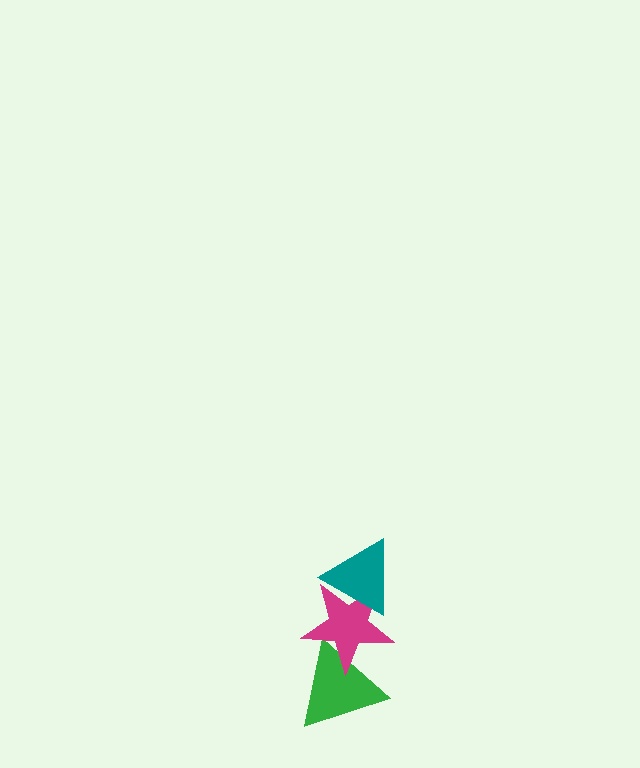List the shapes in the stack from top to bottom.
From top to bottom: the teal triangle, the magenta star, the green triangle.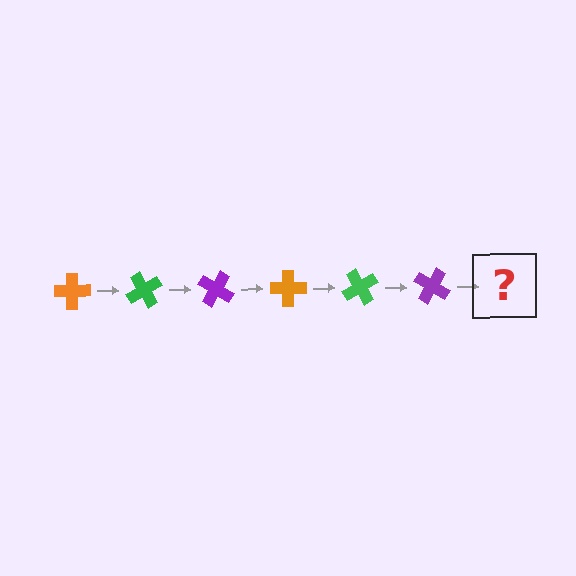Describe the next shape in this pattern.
It should be an orange cross, rotated 360 degrees from the start.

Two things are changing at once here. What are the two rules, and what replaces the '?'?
The two rules are that it rotates 60 degrees each step and the color cycles through orange, green, and purple. The '?' should be an orange cross, rotated 360 degrees from the start.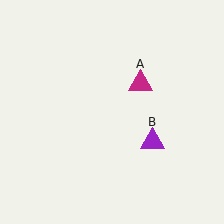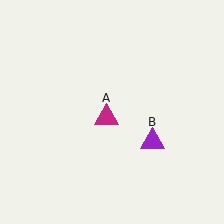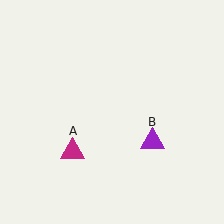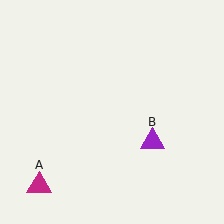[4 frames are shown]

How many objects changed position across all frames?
1 object changed position: magenta triangle (object A).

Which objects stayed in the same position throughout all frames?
Purple triangle (object B) remained stationary.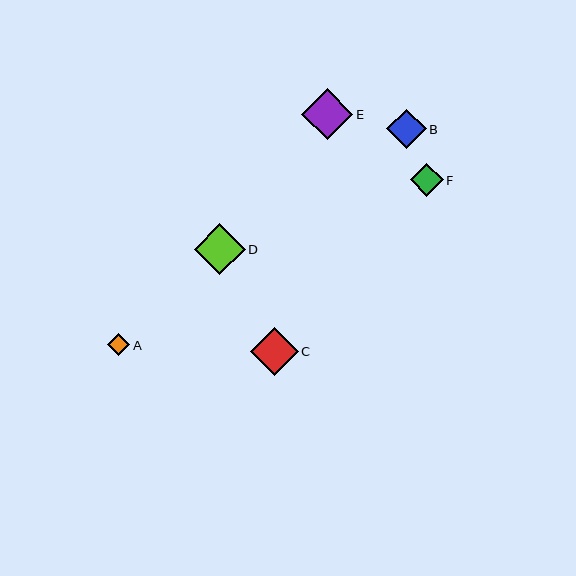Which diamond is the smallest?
Diamond A is the smallest with a size of approximately 22 pixels.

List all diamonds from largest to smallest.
From largest to smallest: D, E, C, B, F, A.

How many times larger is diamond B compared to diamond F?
Diamond B is approximately 1.2 times the size of diamond F.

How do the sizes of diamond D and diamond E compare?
Diamond D and diamond E are approximately the same size.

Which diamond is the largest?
Diamond D is the largest with a size of approximately 51 pixels.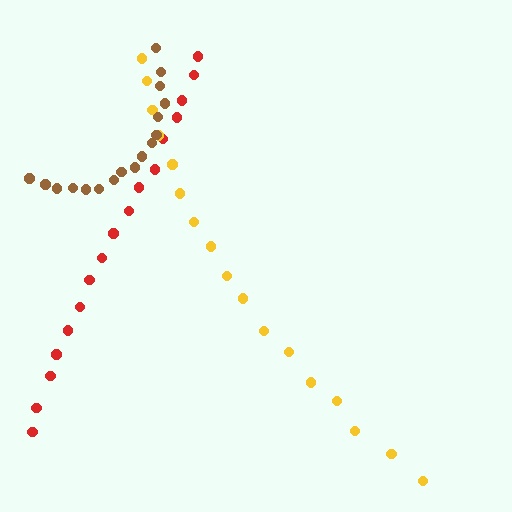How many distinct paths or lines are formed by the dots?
There are 3 distinct paths.